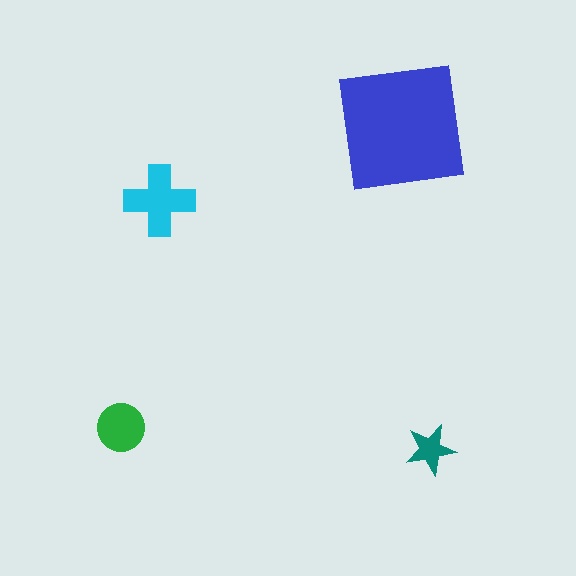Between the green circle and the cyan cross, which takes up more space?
The cyan cross.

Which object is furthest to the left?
The green circle is leftmost.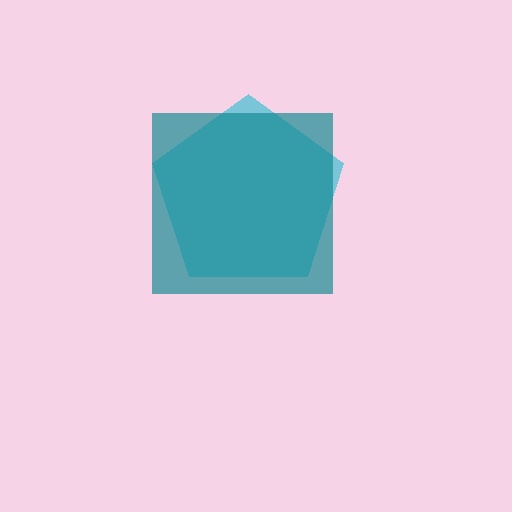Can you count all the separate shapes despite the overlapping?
Yes, there are 2 separate shapes.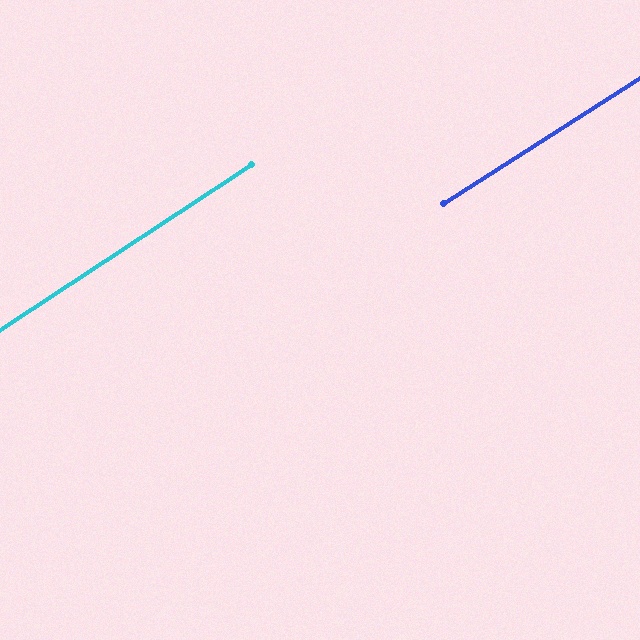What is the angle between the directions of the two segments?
Approximately 0 degrees.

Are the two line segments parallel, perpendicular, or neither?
Parallel — their directions differ by only 0.5°.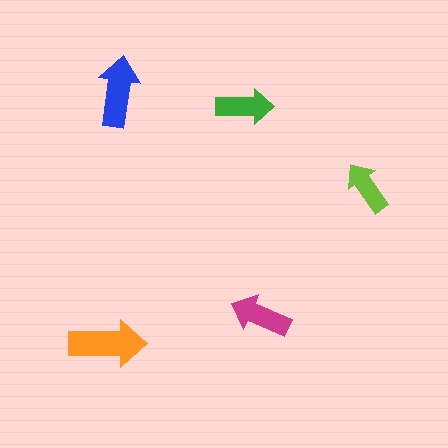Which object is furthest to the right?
The lime arrow is rightmost.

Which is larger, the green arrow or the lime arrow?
The green one.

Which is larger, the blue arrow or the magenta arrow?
The blue one.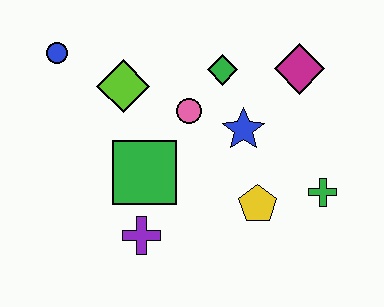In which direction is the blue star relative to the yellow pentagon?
The blue star is above the yellow pentagon.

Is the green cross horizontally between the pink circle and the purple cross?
No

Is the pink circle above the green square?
Yes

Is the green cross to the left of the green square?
No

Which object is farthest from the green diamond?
The purple cross is farthest from the green diamond.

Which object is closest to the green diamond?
The pink circle is closest to the green diamond.